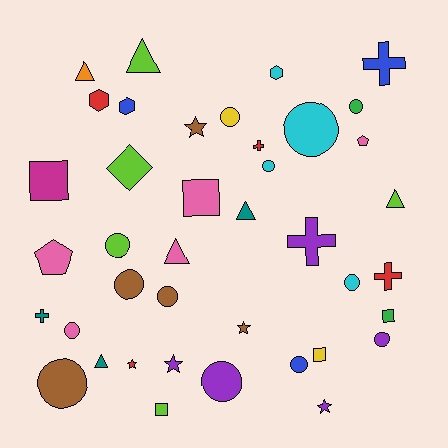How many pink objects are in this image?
There are 5 pink objects.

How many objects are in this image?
There are 40 objects.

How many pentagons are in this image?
There are 2 pentagons.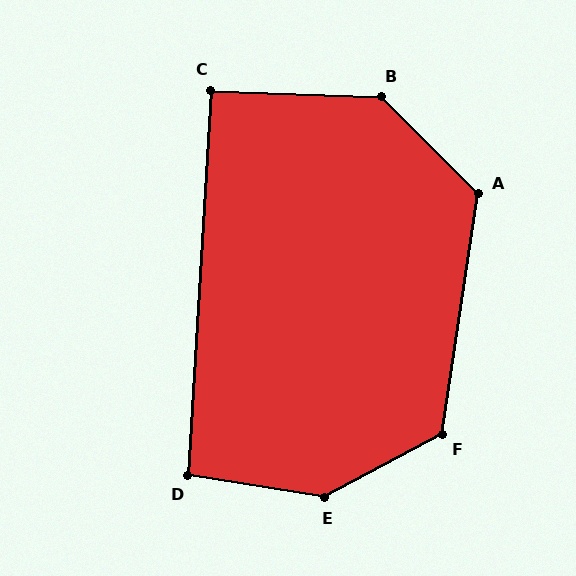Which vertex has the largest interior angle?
E, at approximately 143 degrees.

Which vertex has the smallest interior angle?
C, at approximately 91 degrees.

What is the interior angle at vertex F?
Approximately 127 degrees (obtuse).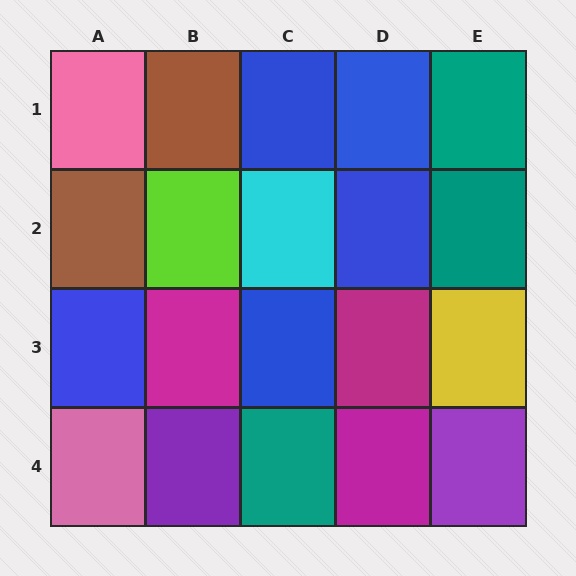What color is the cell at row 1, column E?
Teal.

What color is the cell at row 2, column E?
Teal.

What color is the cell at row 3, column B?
Magenta.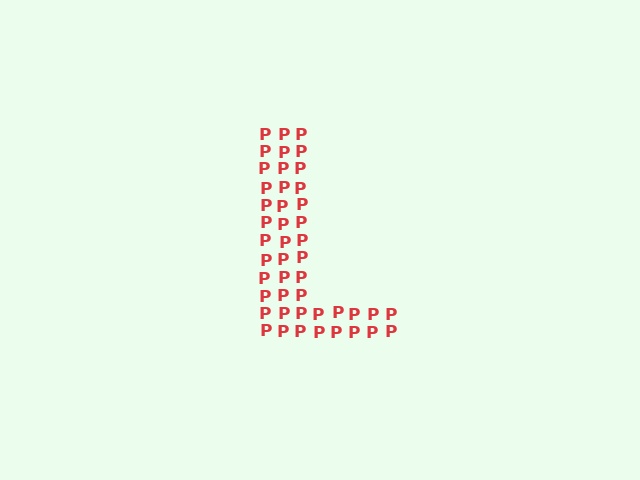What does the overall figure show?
The overall figure shows the letter L.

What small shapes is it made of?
It is made of small letter P's.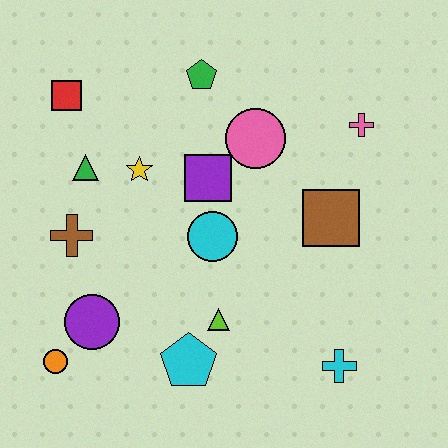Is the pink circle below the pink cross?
Yes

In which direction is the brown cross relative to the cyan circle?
The brown cross is to the left of the cyan circle.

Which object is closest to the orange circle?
The purple circle is closest to the orange circle.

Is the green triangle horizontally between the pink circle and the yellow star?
No